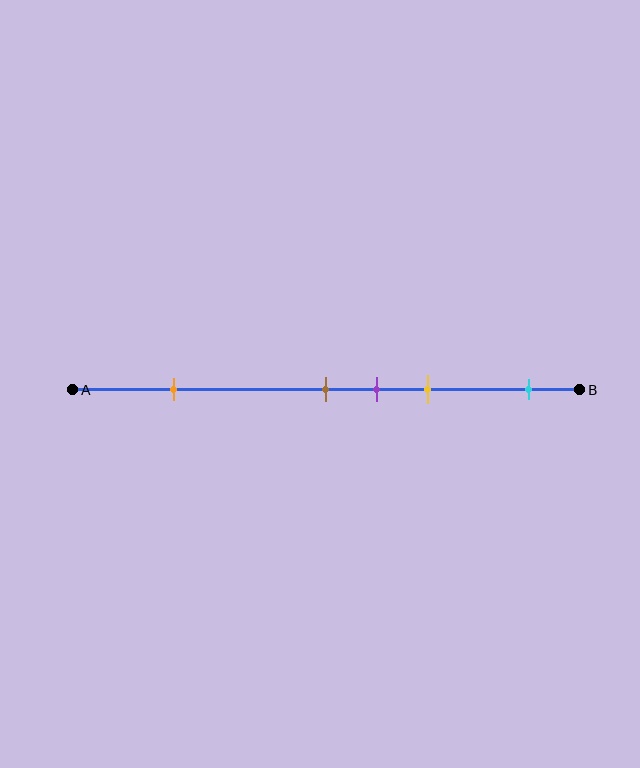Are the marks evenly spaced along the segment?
No, the marks are not evenly spaced.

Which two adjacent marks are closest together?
The brown and purple marks are the closest adjacent pair.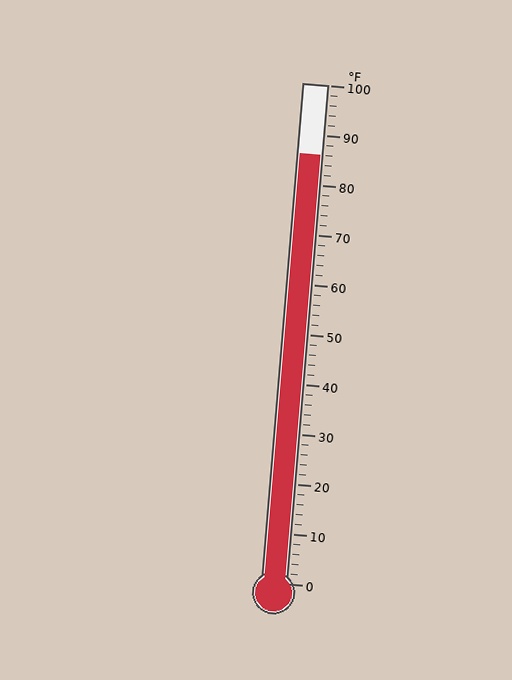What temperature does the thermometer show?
The thermometer shows approximately 86°F.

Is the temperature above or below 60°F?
The temperature is above 60°F.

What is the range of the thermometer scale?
The thermometer scale ranges from 0°F to 100°F.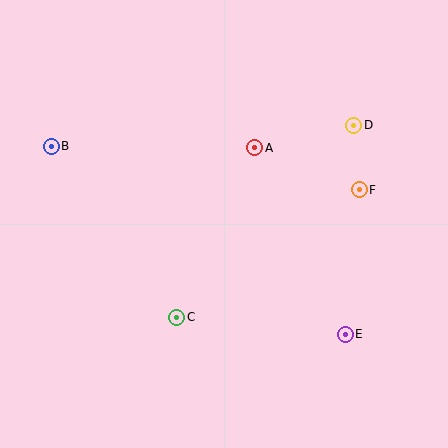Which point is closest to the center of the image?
Point A at (255, 148) is closest to the center.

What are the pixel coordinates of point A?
Point A is at (255, 148).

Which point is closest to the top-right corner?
Point D is closest to the top-right corner.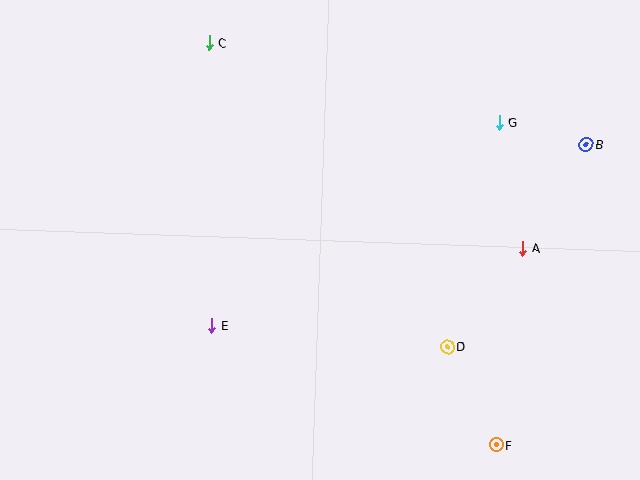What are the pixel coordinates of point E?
Point E is at (211, 326).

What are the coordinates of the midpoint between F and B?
The midpoint between F and B is at (541, 295).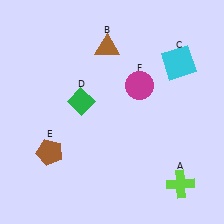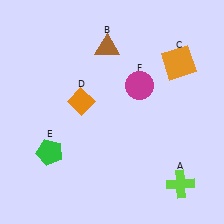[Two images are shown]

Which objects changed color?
C changed from cyan to orange. D changed from green to orange. E changed from brown to green.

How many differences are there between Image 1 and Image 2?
There are 3 differences between the two images.